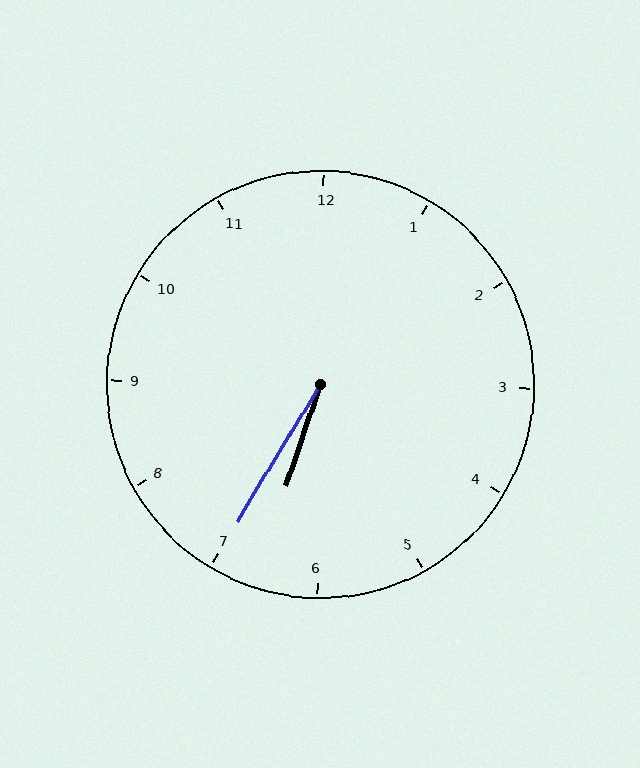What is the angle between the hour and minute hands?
Approximately 12 degrees.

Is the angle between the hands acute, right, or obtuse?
It is acute.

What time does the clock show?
6:35.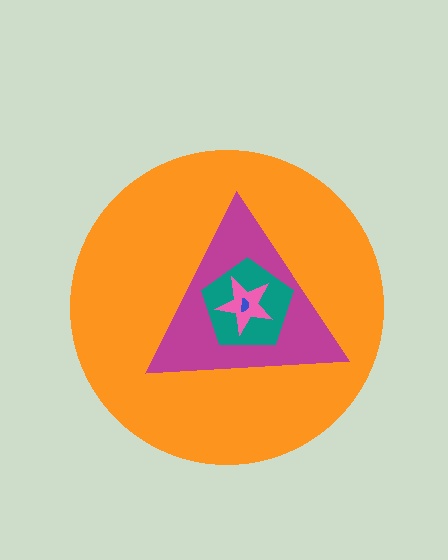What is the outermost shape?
The orange circle.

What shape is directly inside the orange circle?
The magenta triangle.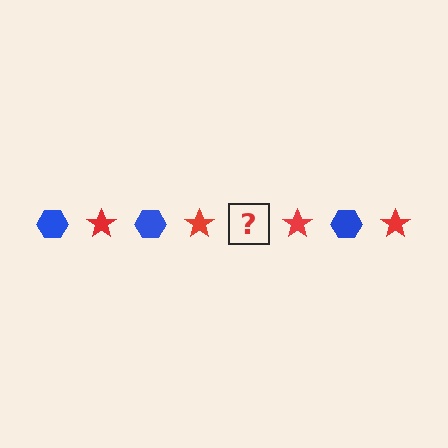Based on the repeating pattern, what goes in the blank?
The blank should be a blue hexagon.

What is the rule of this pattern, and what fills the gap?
The rule is that the pattern alternates between blue hexagon and red star. The gap should be filled with a blue hexagon.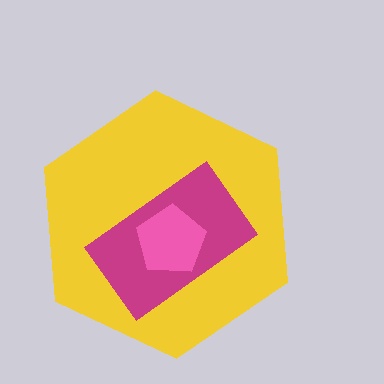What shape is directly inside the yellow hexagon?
The magenta rectangle.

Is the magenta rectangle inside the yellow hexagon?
Yes.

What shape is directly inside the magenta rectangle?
The pink pentagon.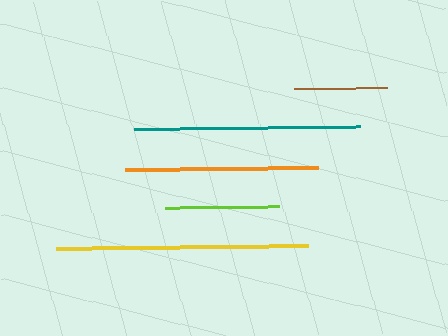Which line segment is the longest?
The yellow line is the longest at approximately 252 pixels.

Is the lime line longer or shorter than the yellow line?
The yellow line is longer than the lime line.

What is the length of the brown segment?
The brown segment is approximately 92 pixels long.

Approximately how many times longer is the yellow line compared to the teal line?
The yellow line is approximately 1.1 times the length of the teal line.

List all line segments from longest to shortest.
From longest to shortest: yellow, teal, orange, lime, brown.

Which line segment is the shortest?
The brown line is the shortest at approximately 92 pixels.